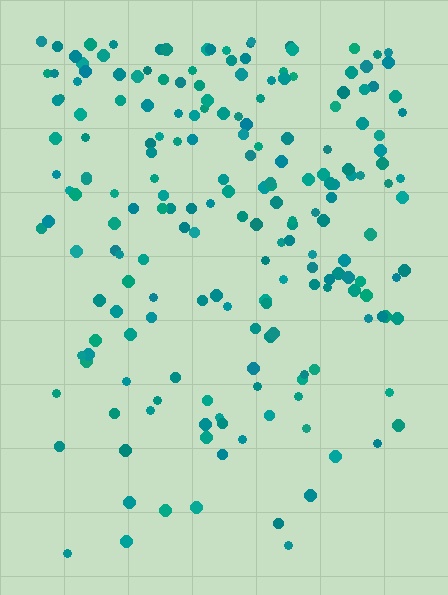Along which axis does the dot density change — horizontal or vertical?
Vertical.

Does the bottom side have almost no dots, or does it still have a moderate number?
Still a moderate number, just noticeably fewer than the top.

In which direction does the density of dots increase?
From bottom to top, with the top side densest.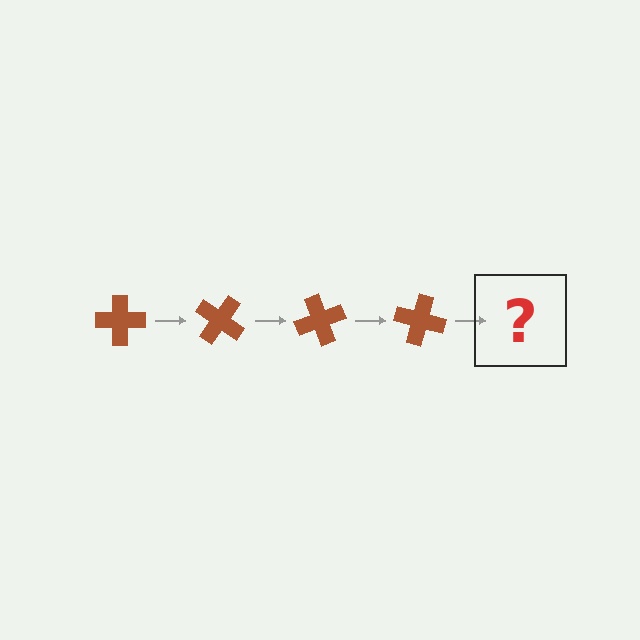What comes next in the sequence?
The next element should be a brown cross rotated 140 degrees.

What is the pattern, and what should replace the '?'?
The pattern is that the cross rotates 35 degrees each step. The '?' should be a brown cross rotated 140 degrees.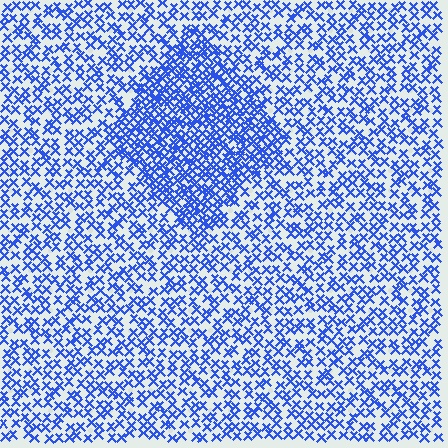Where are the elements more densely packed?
The elements are more densely packed inside the diamond boundary.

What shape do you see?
I see a diamond.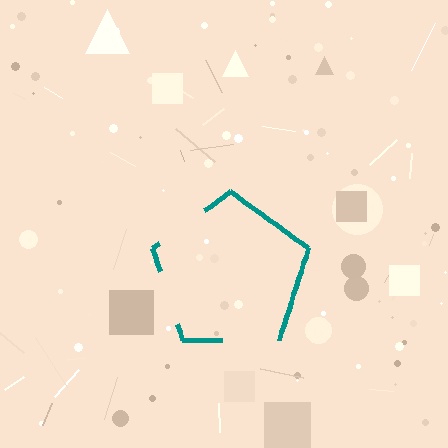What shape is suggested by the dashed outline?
The dashed outline suggests a pentagon.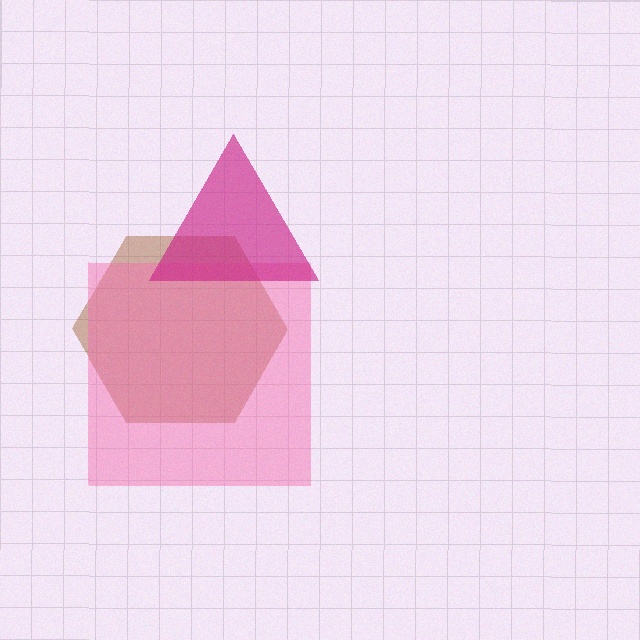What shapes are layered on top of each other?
The layered shapes are: a brown hexagon, a pink square, a magenta triangle.